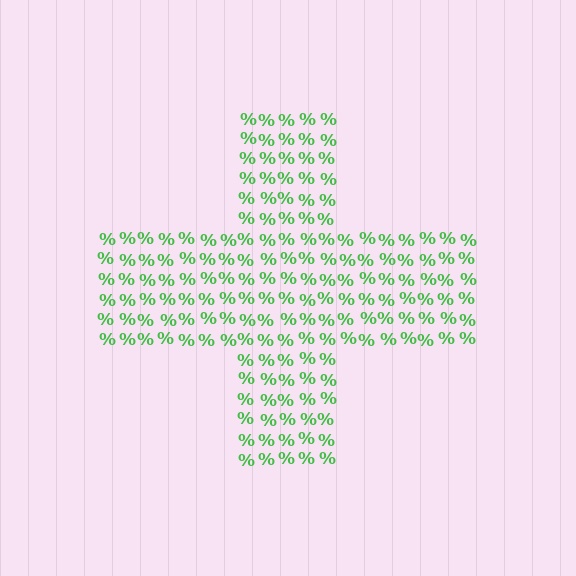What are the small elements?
The small elements are percent signs.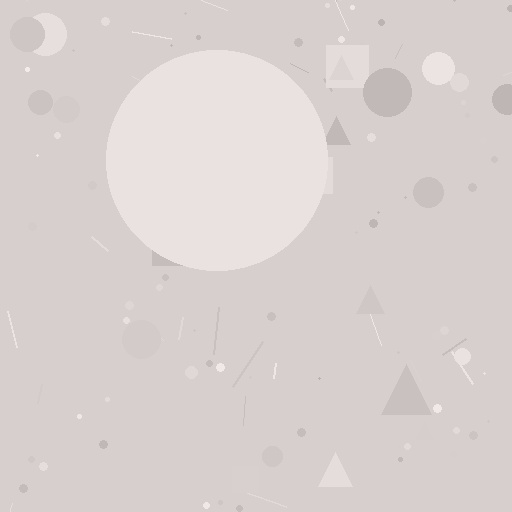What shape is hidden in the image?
A circle is hidden in the image.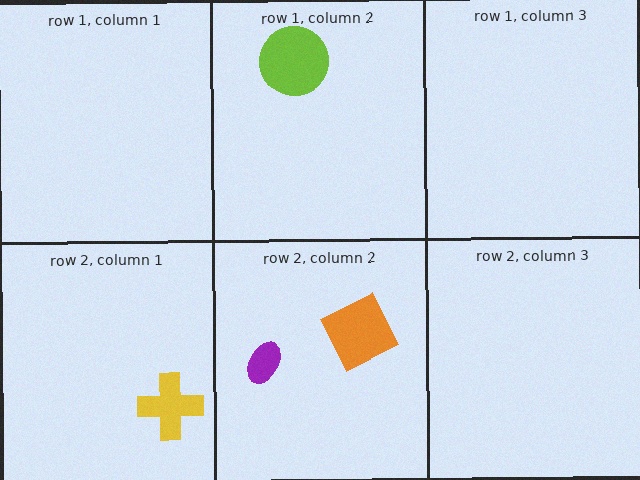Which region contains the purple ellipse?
The row 2, column 2 region.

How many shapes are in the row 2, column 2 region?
2.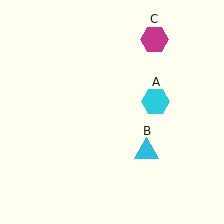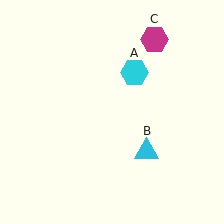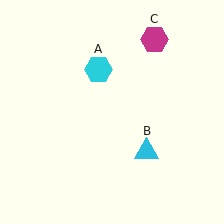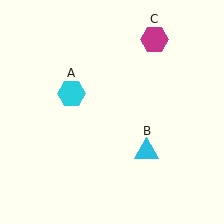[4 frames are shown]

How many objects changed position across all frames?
1 object changed position: cyan hexagon (object A).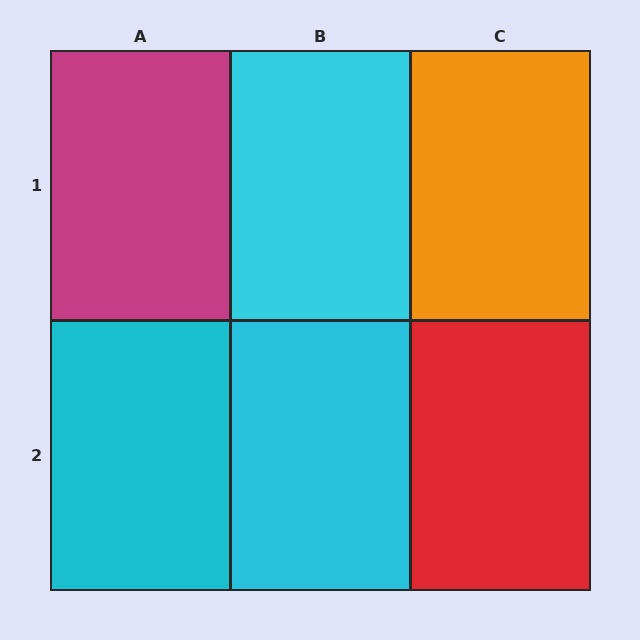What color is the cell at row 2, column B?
Cyan.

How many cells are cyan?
3 cells are cyan.